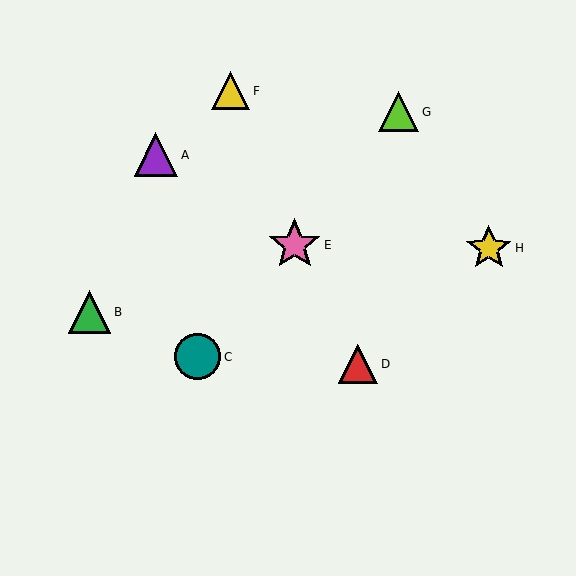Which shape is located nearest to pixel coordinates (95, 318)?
The green triangle (labeled B) at (89, 312) is nearest to that location.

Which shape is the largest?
The pink star (labeled E) is the largest.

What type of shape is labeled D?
Shape D is a red triangle.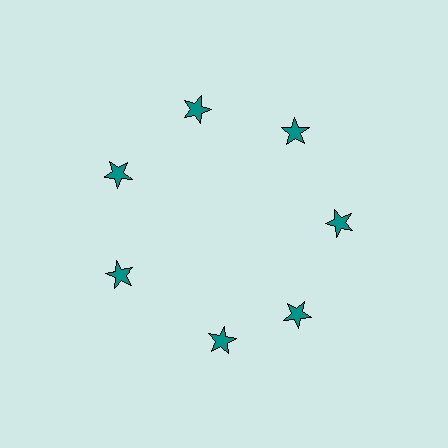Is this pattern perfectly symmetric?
No. The 7 teal stars are arranged in a ring, but one element near the 6 o'clock position is rotated out of alignment along the ring, breaking the 7-fold rotational symmetry.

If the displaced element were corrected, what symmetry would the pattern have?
It would have 7-fold rotational symmetry — the pattern would map onto itself every 51 degrees.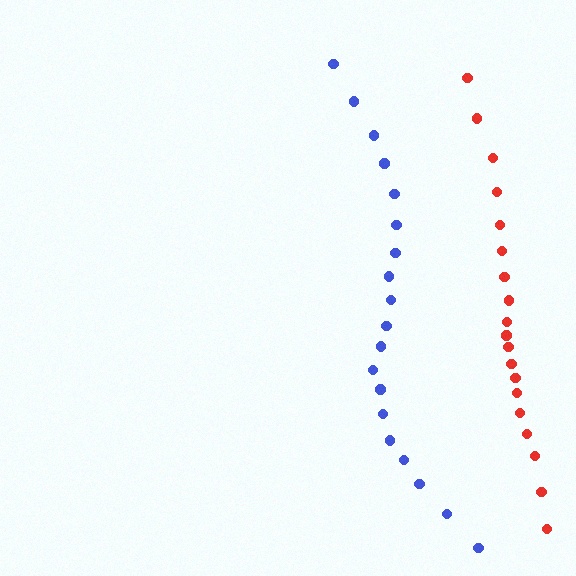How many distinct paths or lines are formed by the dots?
There are 2 distinct paths.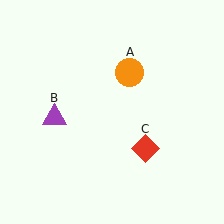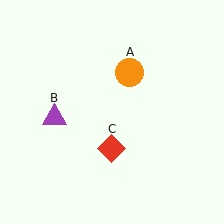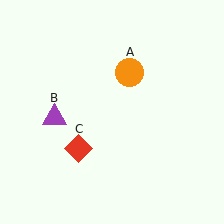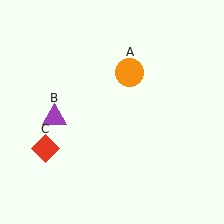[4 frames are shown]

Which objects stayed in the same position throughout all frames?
Orange circle (object A) and purple triangle (object B) remained stationary.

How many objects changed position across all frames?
1 object changed position: red diamond (object C).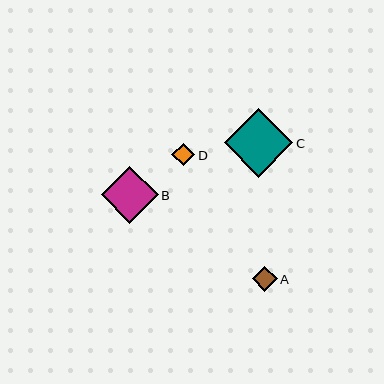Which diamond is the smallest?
Diamond D is the smallest with a size of approximately 23 pixels.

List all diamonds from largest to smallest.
From largest to smallest: C, B, A, D.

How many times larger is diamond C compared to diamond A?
Diamond C is approximately 2.8 times the size of diamond A.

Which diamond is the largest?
Diamond C is the largest with a size of approximately 68 pixels.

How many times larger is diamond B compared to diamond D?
Diamond B is approximately 2.5 times the size of diamond D.